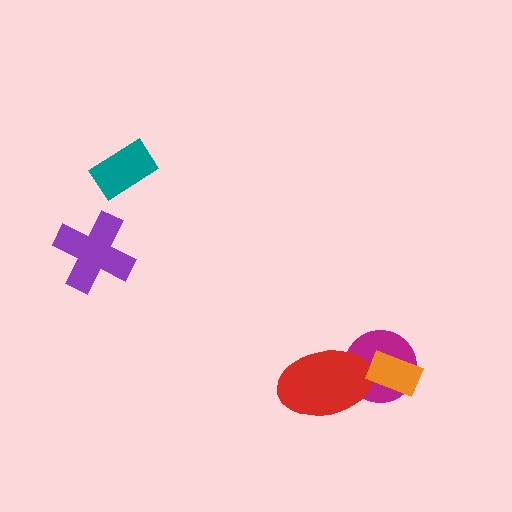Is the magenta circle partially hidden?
Yes, it is partially covered by another shape.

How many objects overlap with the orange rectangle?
1 object overlaps with the orange rectangle.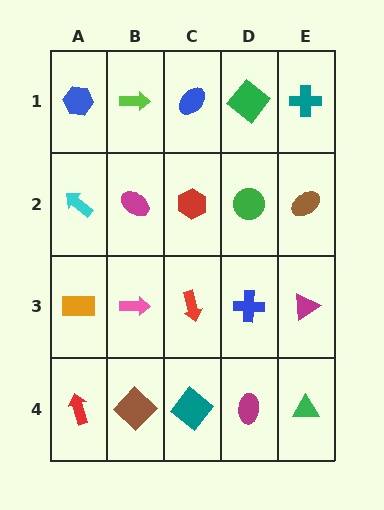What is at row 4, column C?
A teal diamond.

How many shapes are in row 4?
5 shapes.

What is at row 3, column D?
A blue cross.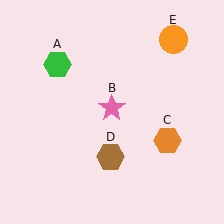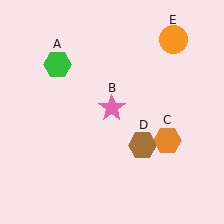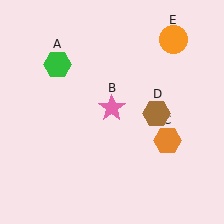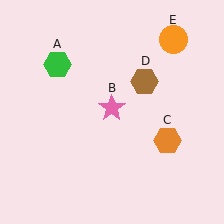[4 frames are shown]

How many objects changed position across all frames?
1 object changed position: brown hexagon (object D).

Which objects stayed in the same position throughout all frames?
Green hexagon (object A) and pink star (object B) and orange hexagon (object C) and orange circle (object E) remained stationary.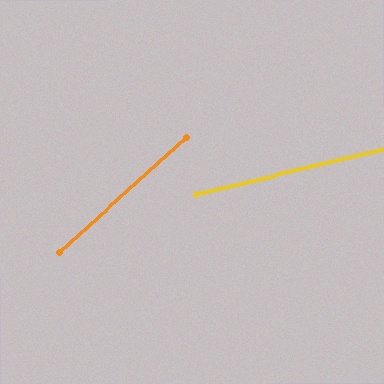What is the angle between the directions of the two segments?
Approximately 28 degrees.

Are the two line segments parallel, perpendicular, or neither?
Neither parallel nor perpendicular — they differ by about 28°.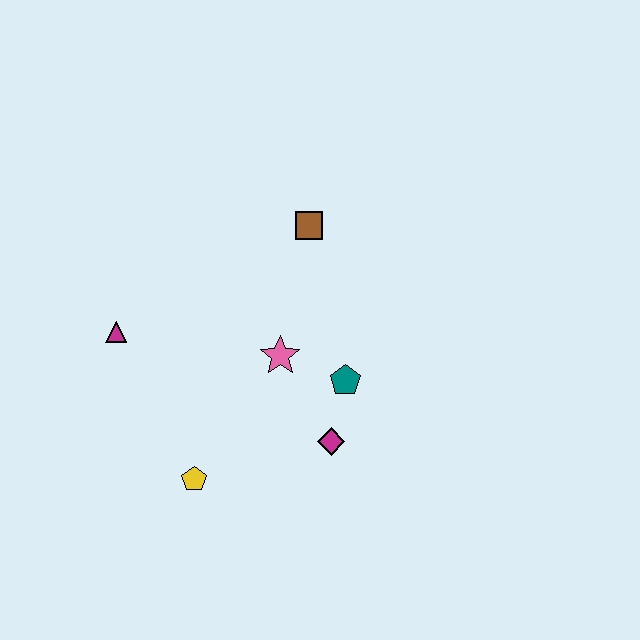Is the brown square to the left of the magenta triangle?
No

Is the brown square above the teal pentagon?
Yes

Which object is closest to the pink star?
The teal pentagon is closest to the pink star.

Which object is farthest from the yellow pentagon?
The brown square is farthest from the yellow pentagon.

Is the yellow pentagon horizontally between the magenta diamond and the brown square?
No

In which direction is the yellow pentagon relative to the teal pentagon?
The yellow pentagon is to the left of the teal pentagon.